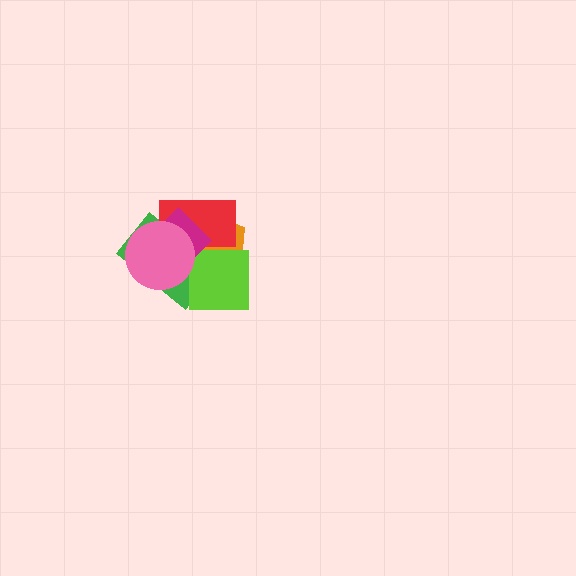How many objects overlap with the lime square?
2 objects overlap with the lime square.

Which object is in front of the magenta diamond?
The pink circle is in front of the magenta diamond.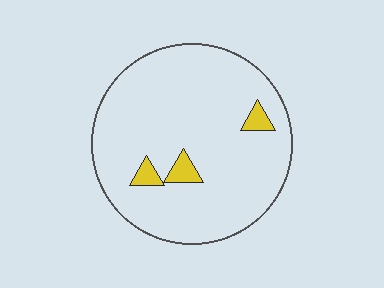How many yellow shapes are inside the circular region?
3.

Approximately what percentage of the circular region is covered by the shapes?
Approximately 5%.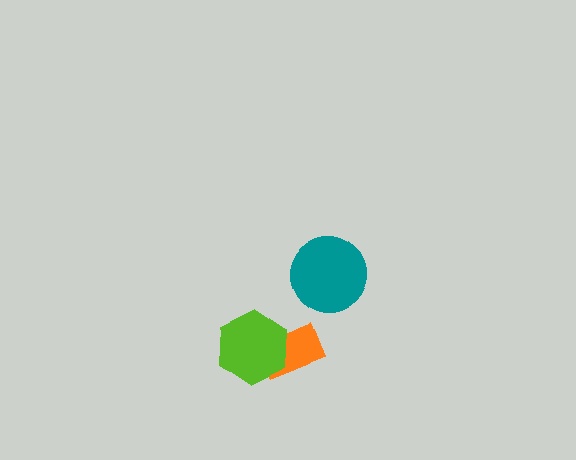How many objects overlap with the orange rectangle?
1 object overlaps with the orange rectangle.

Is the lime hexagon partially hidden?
No, no other shape covers it.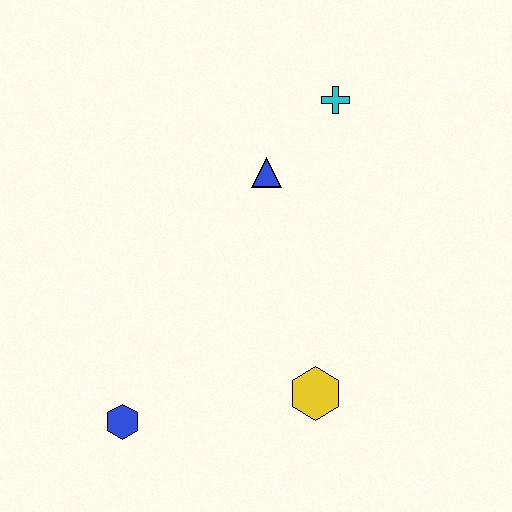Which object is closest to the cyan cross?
The blue triangle is closest to the cyan cross.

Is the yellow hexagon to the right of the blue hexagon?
Yes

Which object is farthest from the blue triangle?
The blue hexagon is farthest from the blue triangle.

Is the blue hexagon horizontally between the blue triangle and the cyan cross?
No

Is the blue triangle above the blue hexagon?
Yes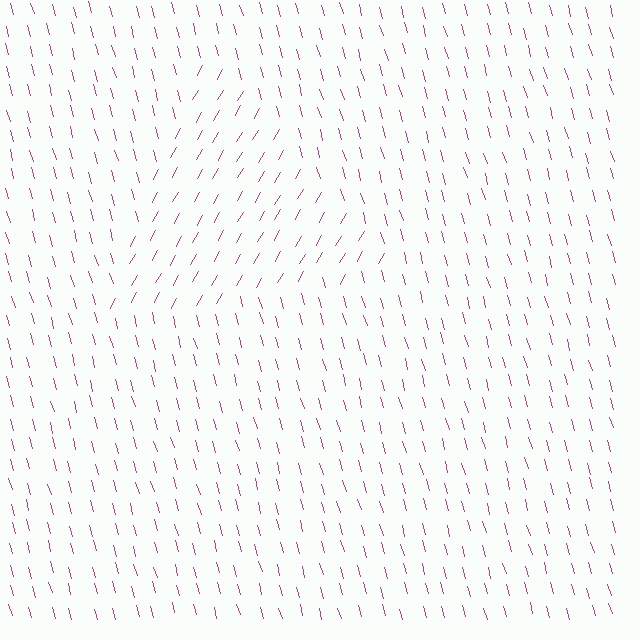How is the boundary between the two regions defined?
The boundary is defined purely by a change in line orientation (approximately 45 degrees difference). All lines are the same color and thickness.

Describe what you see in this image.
The image is filled with small magenta line segments. A triangle region in the image has lines oriented differently from the surrounding lines, creating a visible texture boundary.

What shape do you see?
I see a triangle.